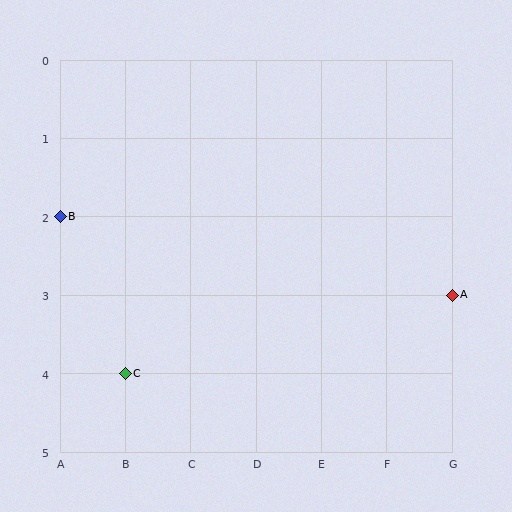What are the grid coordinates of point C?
Point C is at grid coordinates (B, 4).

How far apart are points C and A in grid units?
Points C and A are 5 columns and 1 row apart (about 5.1 grid units diagonally).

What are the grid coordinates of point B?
Point B is at grid coordinates (A, 2).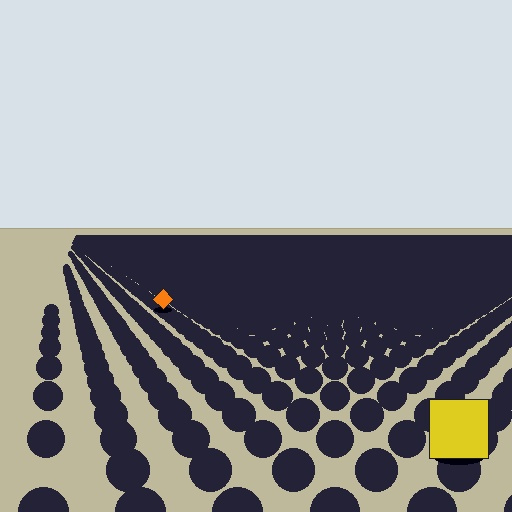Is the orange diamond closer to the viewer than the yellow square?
No. The yellow square is closer — you can tell from the texture gradient: the ground texture is coarser near it.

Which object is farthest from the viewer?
The orange diamond is farthest from the viewer. It appears smaller and the ground texture around it is denser.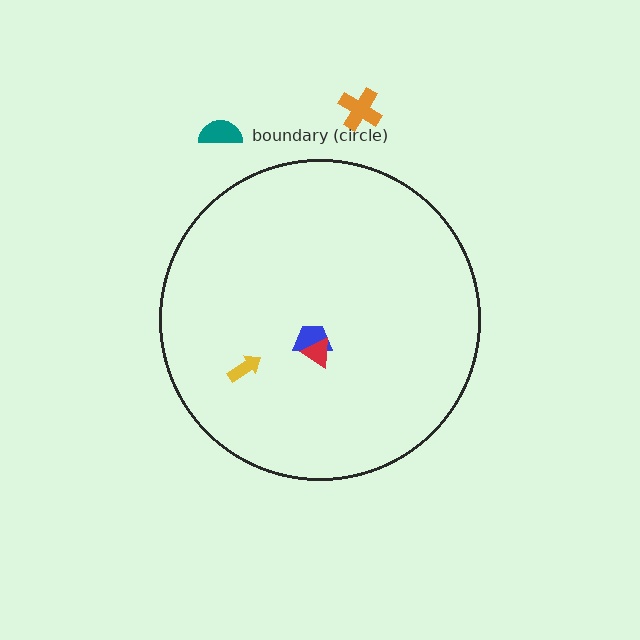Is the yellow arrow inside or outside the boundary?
Inside.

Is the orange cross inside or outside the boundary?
Outside.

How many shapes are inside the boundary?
3 inside, 2 outside.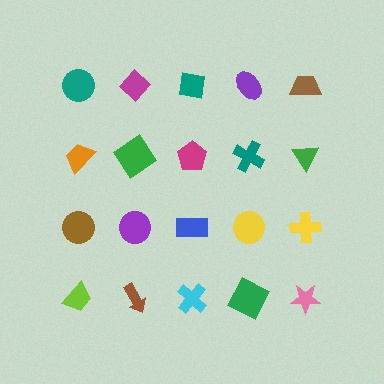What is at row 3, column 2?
A purple circle.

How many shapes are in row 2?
5 shapes.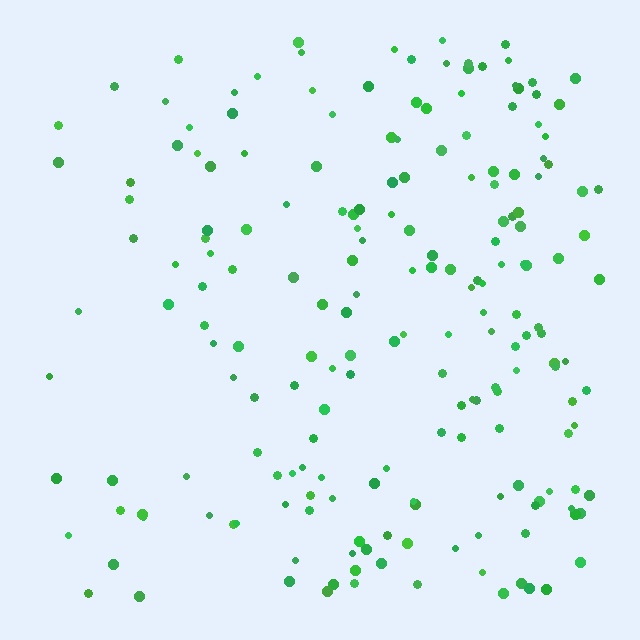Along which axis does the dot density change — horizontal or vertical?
Horizontal.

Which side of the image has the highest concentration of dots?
The right.